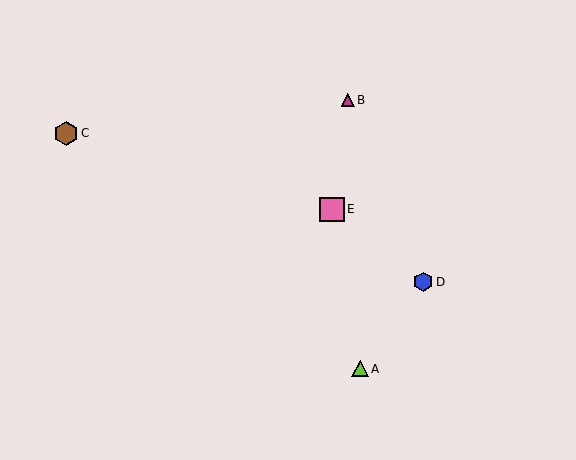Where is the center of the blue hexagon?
The center of the blue hexagon is at (423, 282).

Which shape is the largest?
The pink square (labeled E) is the largest.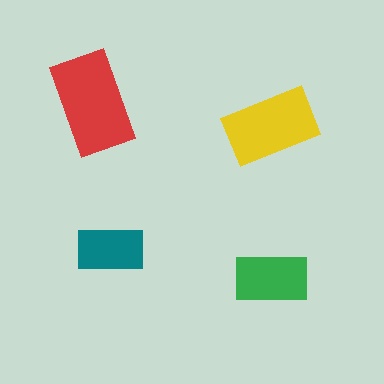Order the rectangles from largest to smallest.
the red one, the yellow one, the green one, the teal one.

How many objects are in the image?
There are 4 objects in the image.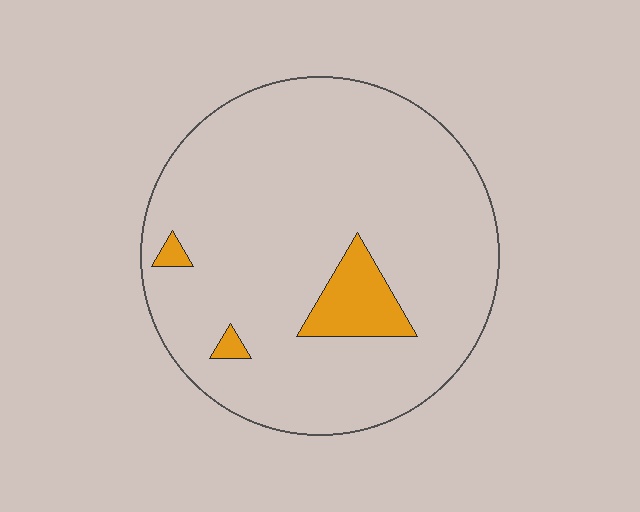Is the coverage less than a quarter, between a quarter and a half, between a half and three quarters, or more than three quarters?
Less than a quarter.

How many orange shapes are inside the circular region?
3.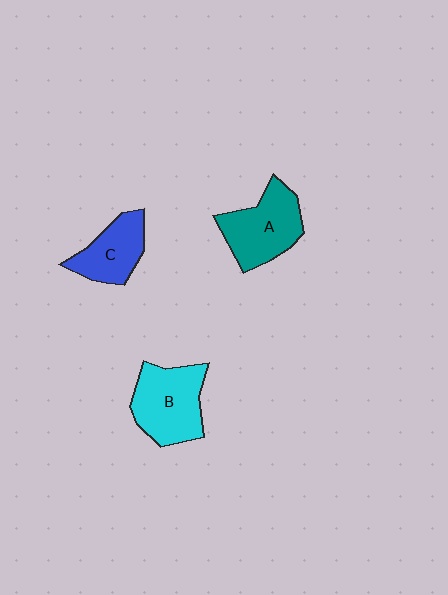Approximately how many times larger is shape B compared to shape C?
Approximately 1.4 times.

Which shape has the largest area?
Shape B (cyan).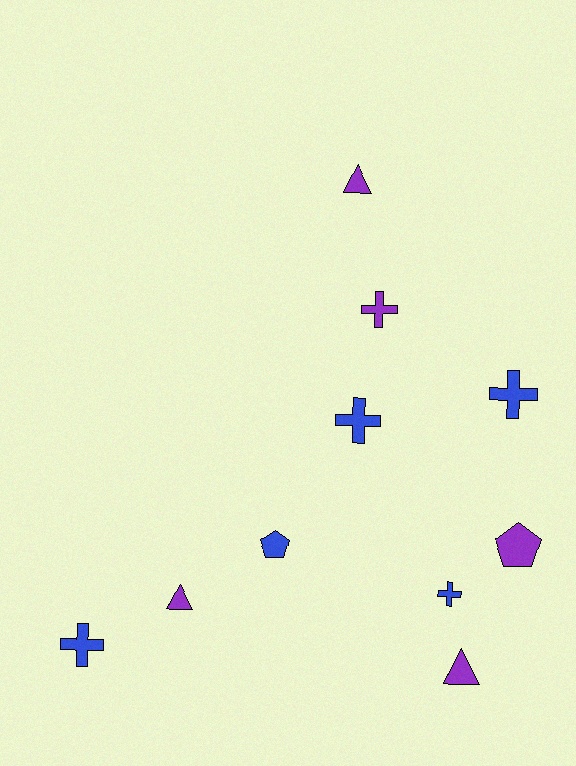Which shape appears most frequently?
Cross, with 5 objects.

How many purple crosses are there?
There is 1 purple cross.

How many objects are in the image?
There are 10 objects.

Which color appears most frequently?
Purple, with 5 objects.